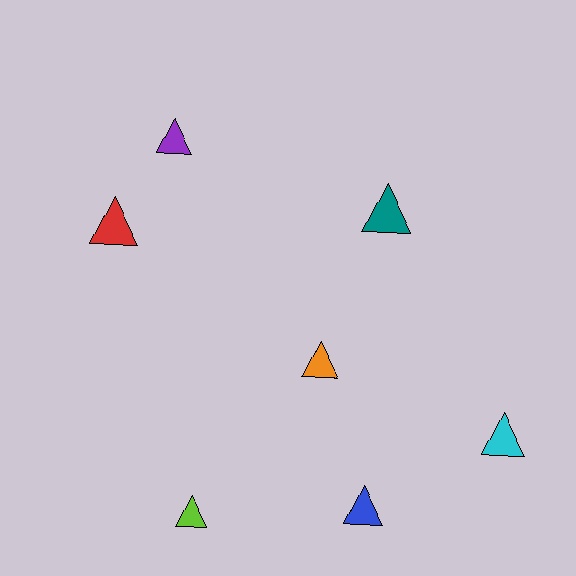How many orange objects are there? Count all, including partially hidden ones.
There is 1 orange object.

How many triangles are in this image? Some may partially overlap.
There are 7 triangles.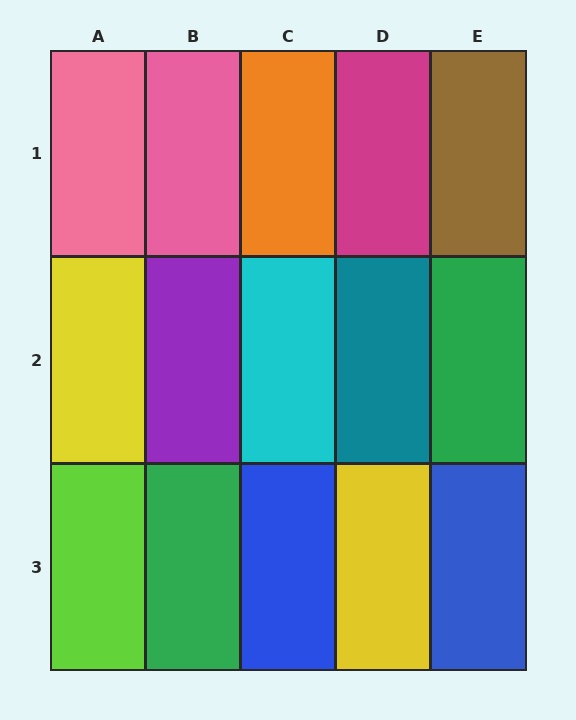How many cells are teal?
1 cell is teal.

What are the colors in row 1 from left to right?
Pink, pink, orange, magenta, brown.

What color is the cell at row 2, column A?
Yellow.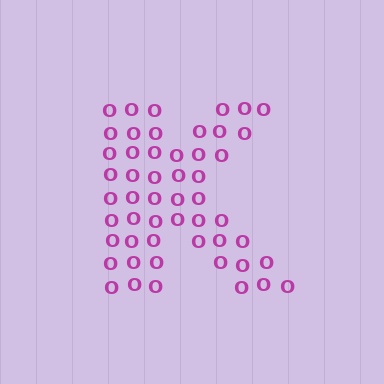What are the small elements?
The small elements are letter O's.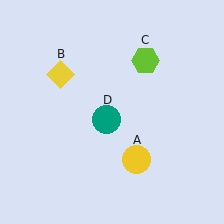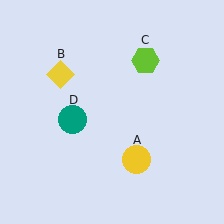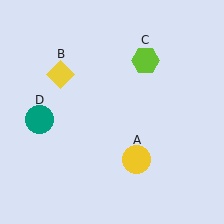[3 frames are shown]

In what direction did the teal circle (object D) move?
The teal circle (object D) moved left.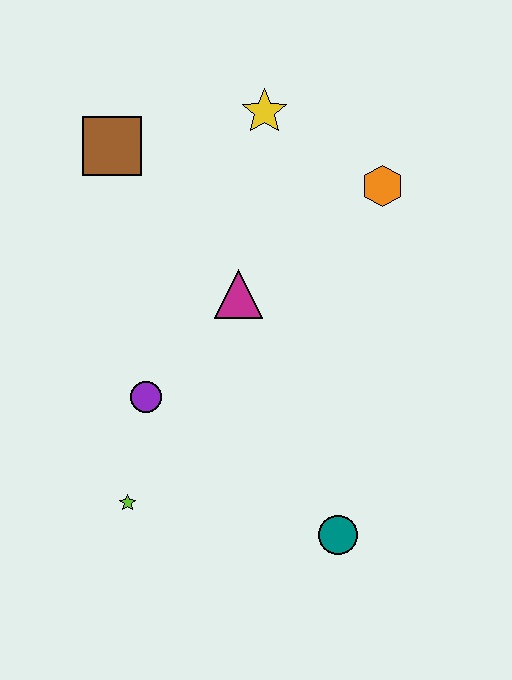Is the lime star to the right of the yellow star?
No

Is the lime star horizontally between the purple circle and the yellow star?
No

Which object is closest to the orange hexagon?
The yellow star is closest to the orange hexagon.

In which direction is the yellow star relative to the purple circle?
The yellow star is above the purple circle.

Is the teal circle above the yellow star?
No